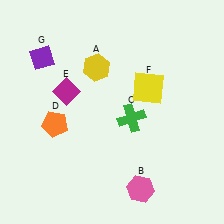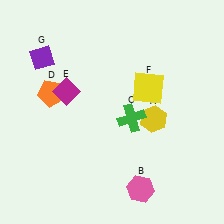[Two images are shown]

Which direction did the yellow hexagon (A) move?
The yellow hexagon (A) moved right.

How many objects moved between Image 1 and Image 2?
2 objects moved between the two images.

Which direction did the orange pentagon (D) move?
The orange pentagon (D) moved up.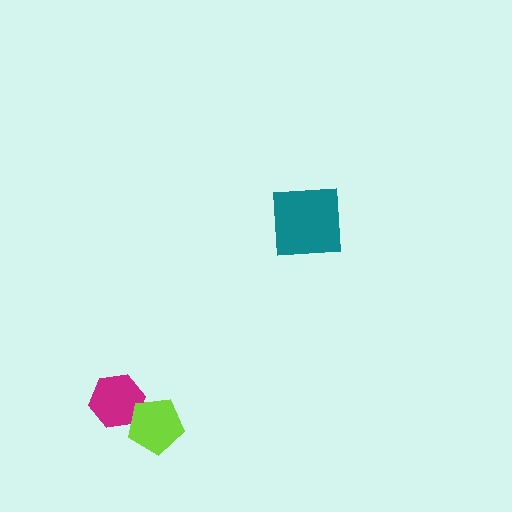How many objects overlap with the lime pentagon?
1 object overlaps with the lime pentagon.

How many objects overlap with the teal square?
0 objects overlap with the teal square.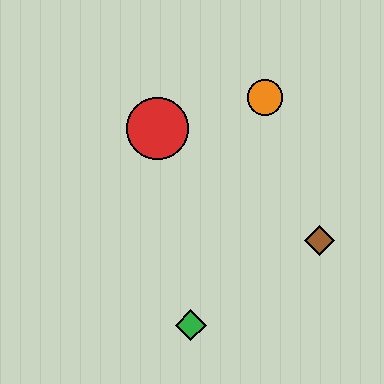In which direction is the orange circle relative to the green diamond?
The orange circle is above the green diamond.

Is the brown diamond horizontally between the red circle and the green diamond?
No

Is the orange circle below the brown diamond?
No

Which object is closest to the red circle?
The orange circle is closest to the red circle.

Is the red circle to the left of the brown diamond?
Yes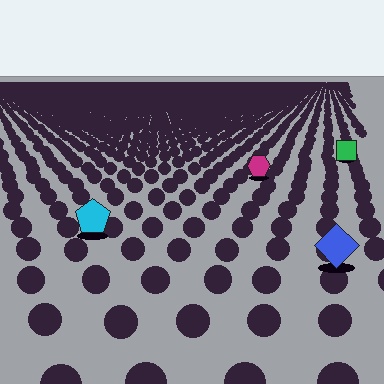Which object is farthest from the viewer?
The green square is farthest from the viewer. It appears smaller and the ground texture around it is denser.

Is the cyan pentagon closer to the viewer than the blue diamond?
No. The blue diamond is closer — you can tell from the texture gradient: the ground texture is coarser near it.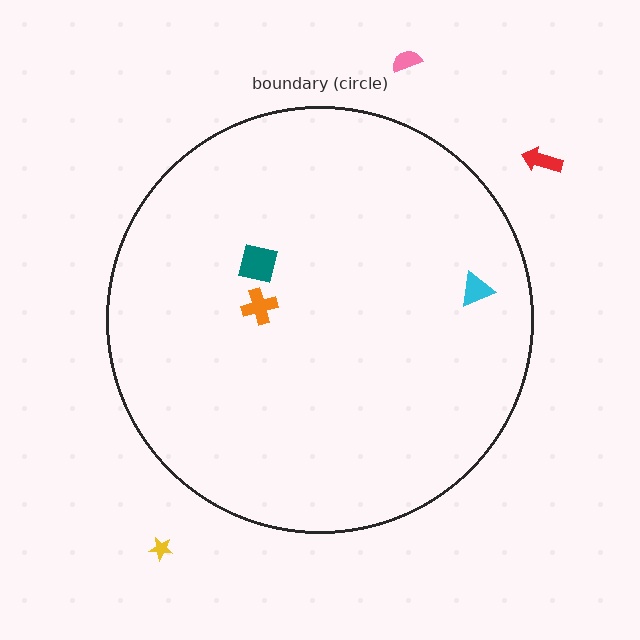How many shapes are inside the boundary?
3 inside, 3 outside.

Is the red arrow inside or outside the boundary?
Outside.